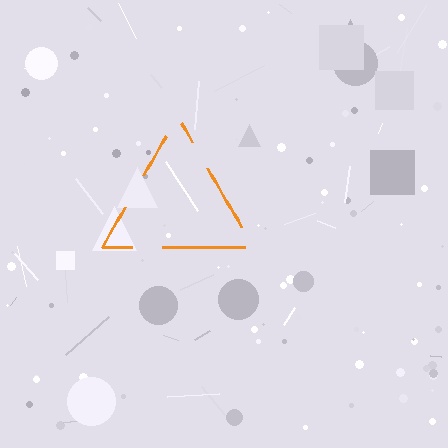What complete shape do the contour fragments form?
The contour fragments form a triangle.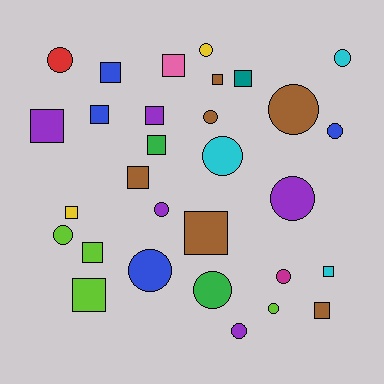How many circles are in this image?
There are 15 circles.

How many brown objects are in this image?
There are 6 brown objects.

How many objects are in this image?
There are 30 objects.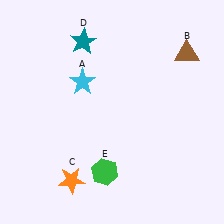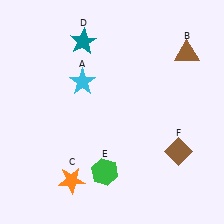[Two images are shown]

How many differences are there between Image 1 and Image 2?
There is 1 difference between the two images.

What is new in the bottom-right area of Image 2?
A brown diamond (F) was added in the bottom-right area of Image 2.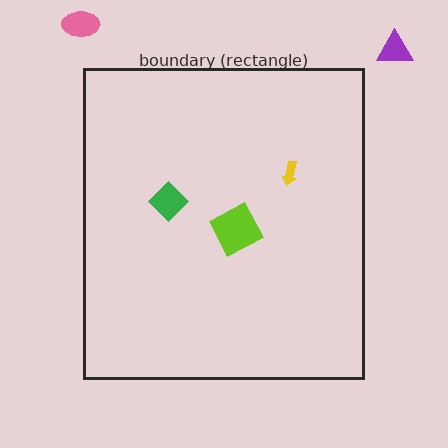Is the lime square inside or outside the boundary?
Inside.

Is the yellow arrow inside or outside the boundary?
Inside.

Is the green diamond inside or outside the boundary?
Inside.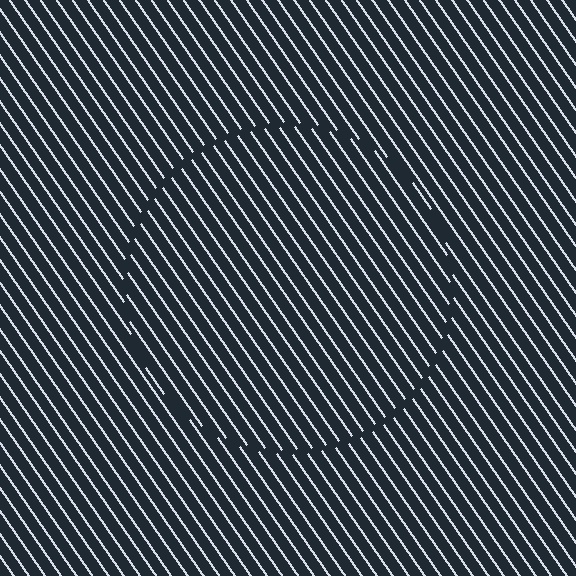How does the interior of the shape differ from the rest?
The interior of the shape contains the same grating, shifted by half a period — the contour is defined by the phase discontinuity where line-ends from the inner and outer gratings abut.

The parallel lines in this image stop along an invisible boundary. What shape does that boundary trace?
An illusory circle. The interior of the shape contains the same grating, shifted by half a period — the contour is defined by the phase discontinuity where line-ends from the inner and outer gratings abut.